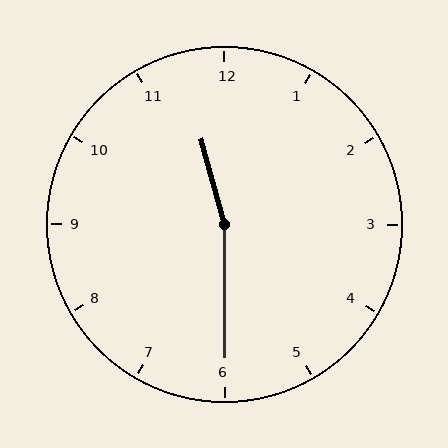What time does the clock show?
11:30.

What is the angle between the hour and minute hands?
Approximately 165 degrees.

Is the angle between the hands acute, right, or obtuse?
It is obtuse.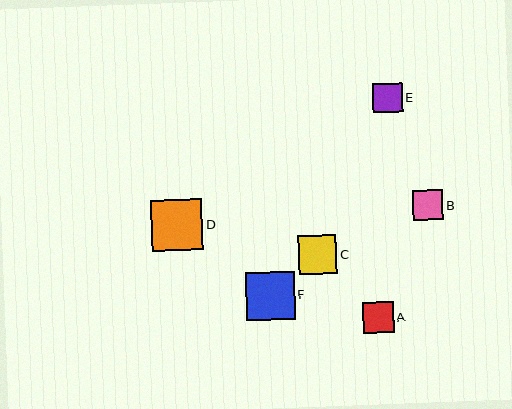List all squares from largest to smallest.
From largest to smallest: D, F, C, A, B, E.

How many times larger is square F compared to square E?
Square F is approximately 1.6 times the size of square E.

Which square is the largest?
Square D is the largest with a size of approximately 51 pixels.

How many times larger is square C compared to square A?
Square C is approximately 1.2 times the size of square A.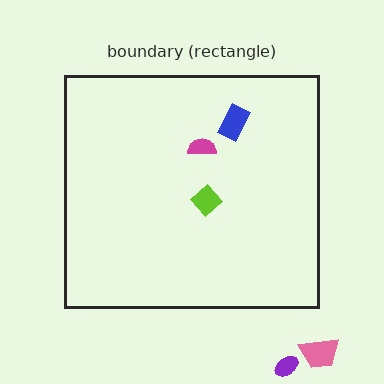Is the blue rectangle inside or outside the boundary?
Inside.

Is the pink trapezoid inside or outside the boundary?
Outside.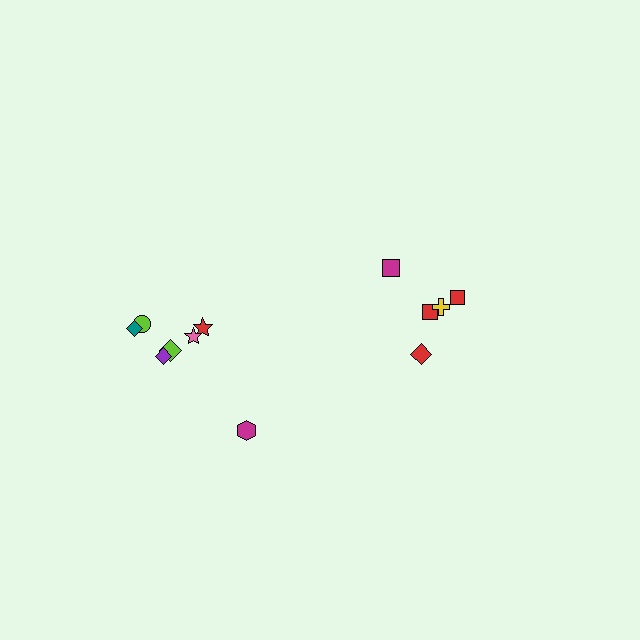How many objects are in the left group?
There are 7 objects.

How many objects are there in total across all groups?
There are 12 objects.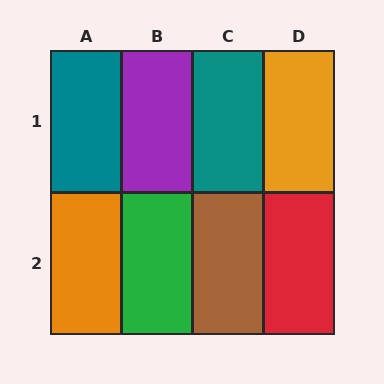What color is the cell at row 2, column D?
Red.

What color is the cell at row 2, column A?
Orange.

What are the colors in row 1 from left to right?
Teal, purple, teal, orange.